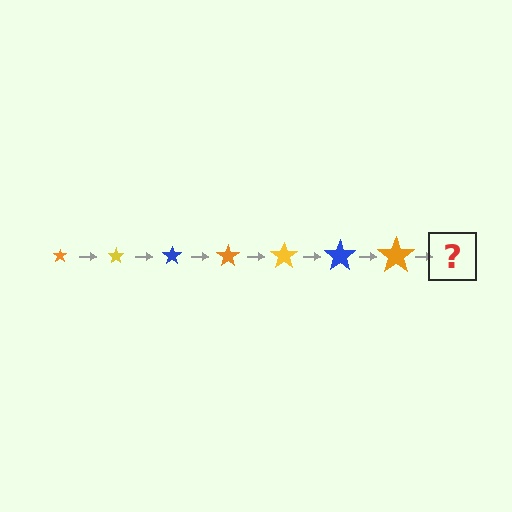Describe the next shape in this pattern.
It should be a yellow star, larger than the previous one.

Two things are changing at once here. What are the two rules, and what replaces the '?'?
The two rules are that the star grows larger each step and the color cycles through orange, yellow, and blue. The '?' should be a yellow star, larger than the previous one.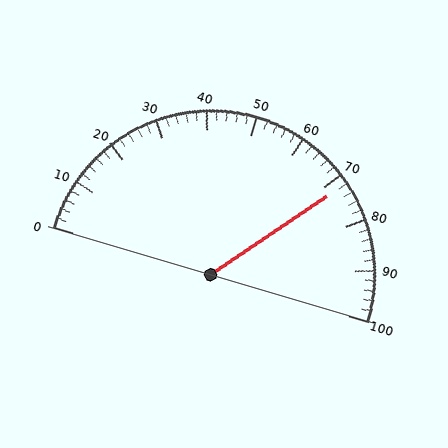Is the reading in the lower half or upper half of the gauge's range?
The reading is in the upper half of the range (0 to 100).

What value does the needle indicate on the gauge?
The needle indicates approximately 72.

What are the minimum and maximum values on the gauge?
The gauge ranges from 0 to 100.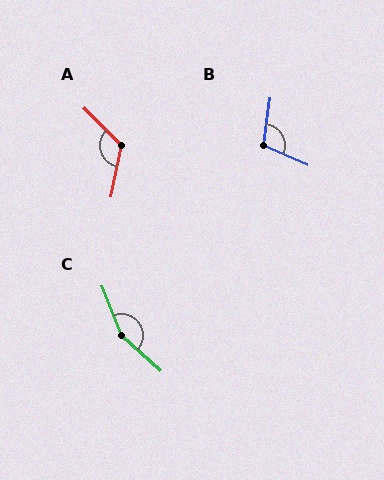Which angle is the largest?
C, at approximately 153 degrees.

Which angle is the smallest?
B, at approximately 106 degrees.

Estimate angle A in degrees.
Approximately 123 degrees.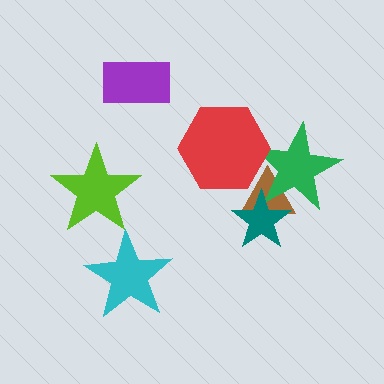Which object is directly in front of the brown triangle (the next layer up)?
The green star is directly in front of the brown triangle.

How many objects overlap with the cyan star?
0 objects overlap with the cyan star.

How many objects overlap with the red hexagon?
2 objects overlap with the red hexagon.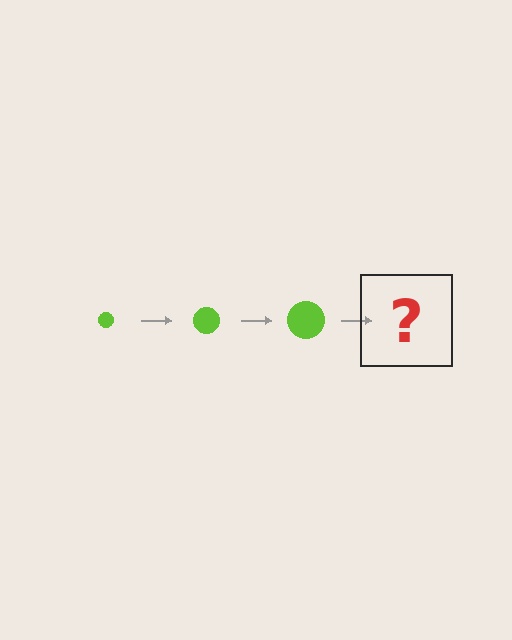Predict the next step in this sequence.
The next step is a lime circle, larger than the previous one.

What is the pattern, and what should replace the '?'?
The pattern is that the circle gets progressively larger each step. The '?' should be a lime circle, larger than the previous one.